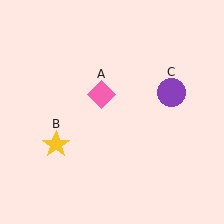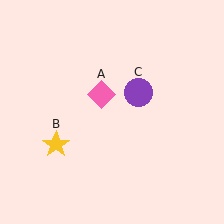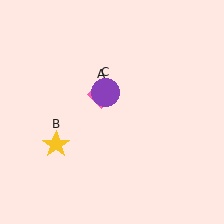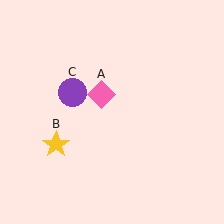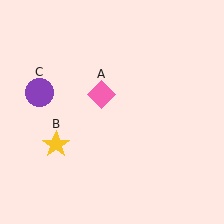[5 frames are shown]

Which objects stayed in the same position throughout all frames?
Pink diamond (object A) and yellow star (object B) remained stationary.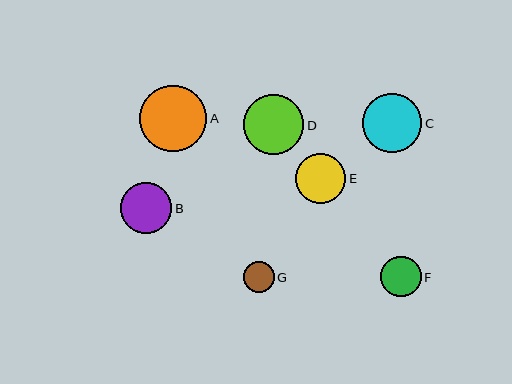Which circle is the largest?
Circle A is the largest with a size of approximately 67 pixels.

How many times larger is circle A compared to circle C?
Circle A is approximately 1.1 times the size of circle C.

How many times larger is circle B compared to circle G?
Circle B is approximately 1.7 times the size of circle G.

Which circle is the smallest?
Circle G is the smallest with a size of approximately 31 pixels.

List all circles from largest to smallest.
From largest to smallest: A, D, C, B, E, F, G.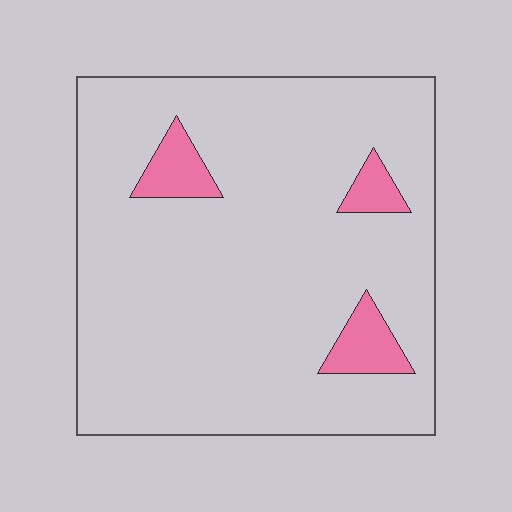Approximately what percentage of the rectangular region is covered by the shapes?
Approximately 10%.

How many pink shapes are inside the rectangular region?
3.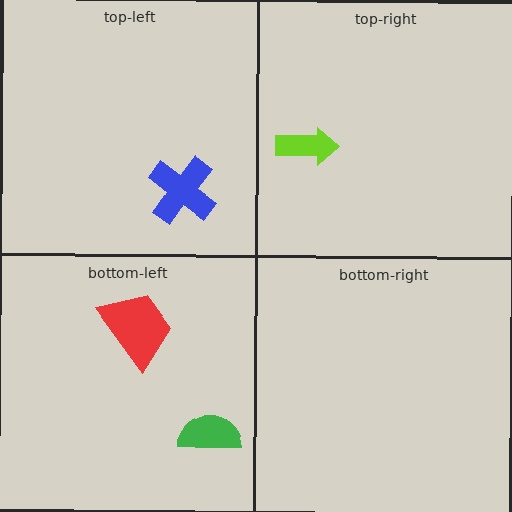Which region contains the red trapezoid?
The bottom-left region.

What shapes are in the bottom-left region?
The green semicircle, the red trapezoid.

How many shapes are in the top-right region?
1.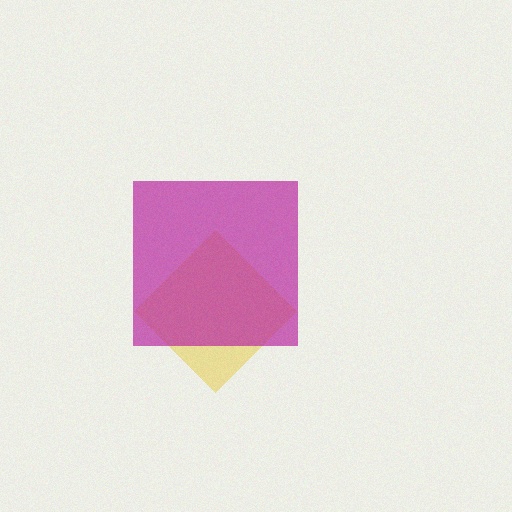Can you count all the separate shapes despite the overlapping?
Yes, there are 2 separate shapes.